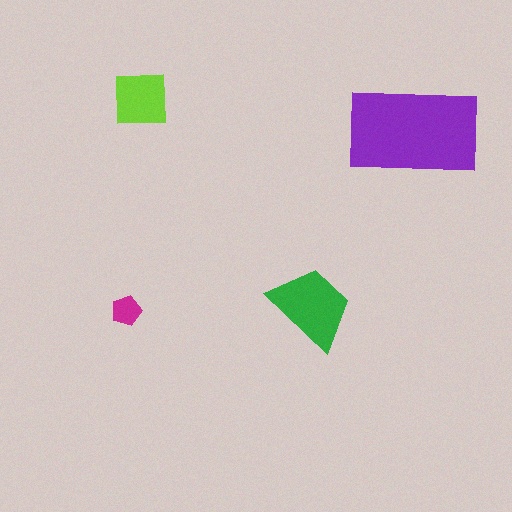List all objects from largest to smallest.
The purple rectangle, the green trapezoid, the lime square, the magenta pentagon.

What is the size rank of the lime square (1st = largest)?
3rd.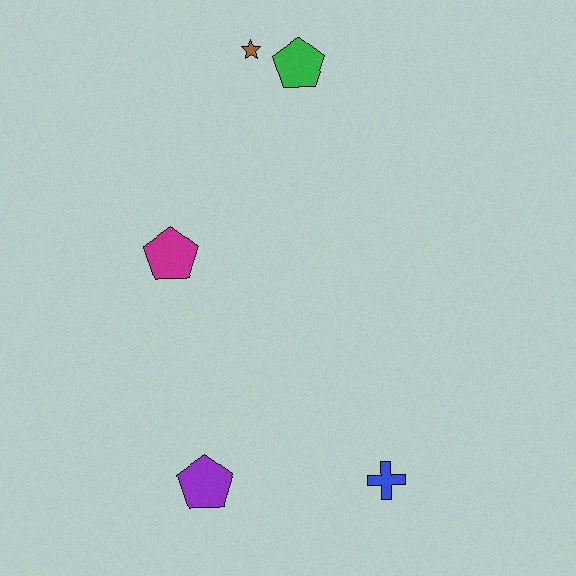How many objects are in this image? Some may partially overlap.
There are 5 objects.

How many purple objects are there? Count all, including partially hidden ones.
There is 1 purple object.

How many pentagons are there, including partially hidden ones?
There are 3 pentagons.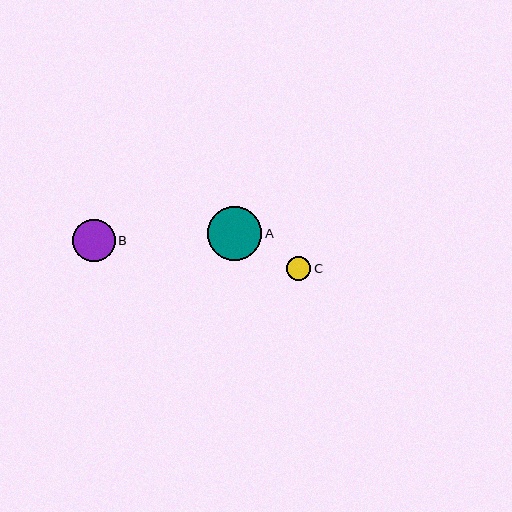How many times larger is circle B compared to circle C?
Circle B is approximately 1.8 times the size of circle C.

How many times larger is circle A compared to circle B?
Circle A is approximately 1.3 times the size of circle B.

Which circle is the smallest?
Circle C is the smallest with a size of approximately 24 pixels.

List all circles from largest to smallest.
From largest to smallest: A, B, C.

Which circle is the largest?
Circle A is the largest with a size of approximately 55 pixels.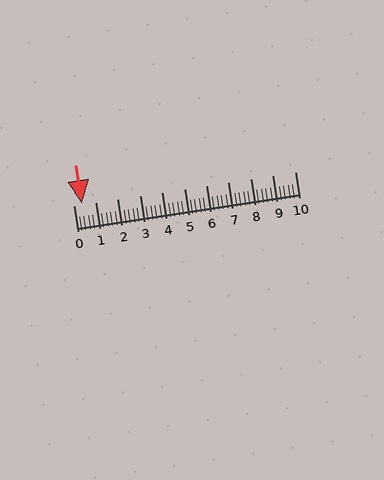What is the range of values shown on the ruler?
The ruler shows values from 0 to 10.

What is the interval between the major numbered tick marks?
The major tick marks are spaced 1 units apart.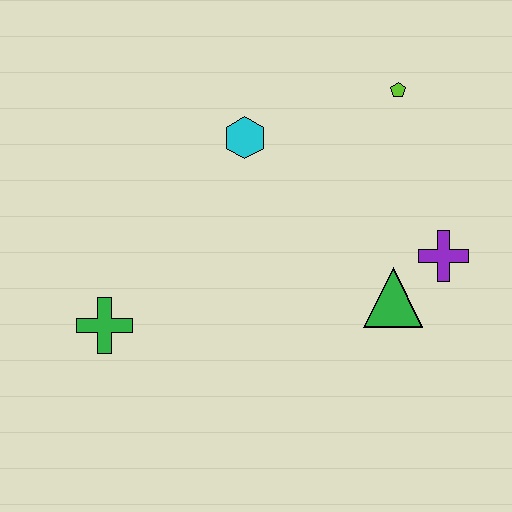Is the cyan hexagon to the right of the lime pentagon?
No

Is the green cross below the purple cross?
Yes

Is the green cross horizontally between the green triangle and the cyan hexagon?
No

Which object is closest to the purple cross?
The green triangle is closest to the purple cross.